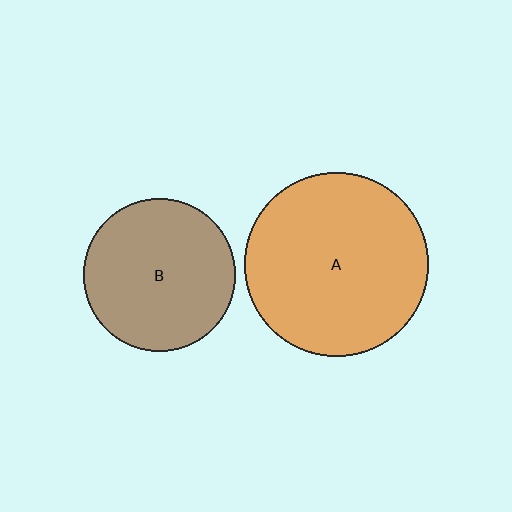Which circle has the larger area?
Circle A (orange).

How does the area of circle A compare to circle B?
Approximately 1.5 times.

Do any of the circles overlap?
No, none of the circles overlap.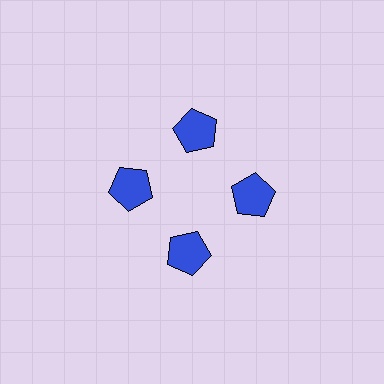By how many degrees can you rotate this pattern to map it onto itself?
The pattern maps onto itself every 90 degrees of rotation.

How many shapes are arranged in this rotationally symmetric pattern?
There are 4 shapes, arranged in 4 groups of 1.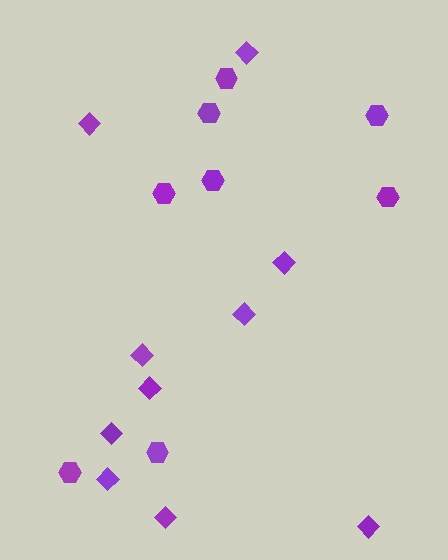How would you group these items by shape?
There are 2 groups: one group of hexagons (8) and one group of diamonds (10).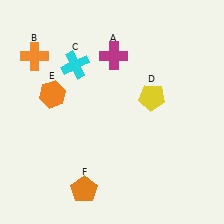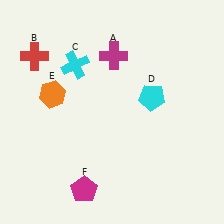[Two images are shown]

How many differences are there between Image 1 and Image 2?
There are 3 differences between the two images.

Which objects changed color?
B changed from orange to red. D changed from yellow to cyan. F changed from orange to magenta.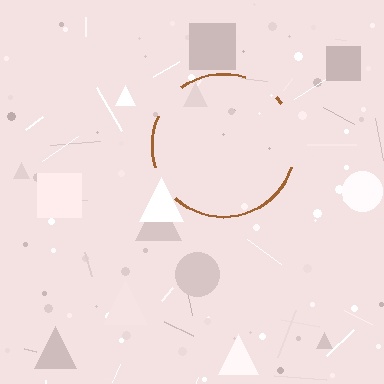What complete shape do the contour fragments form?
The contour fragments form a circle.